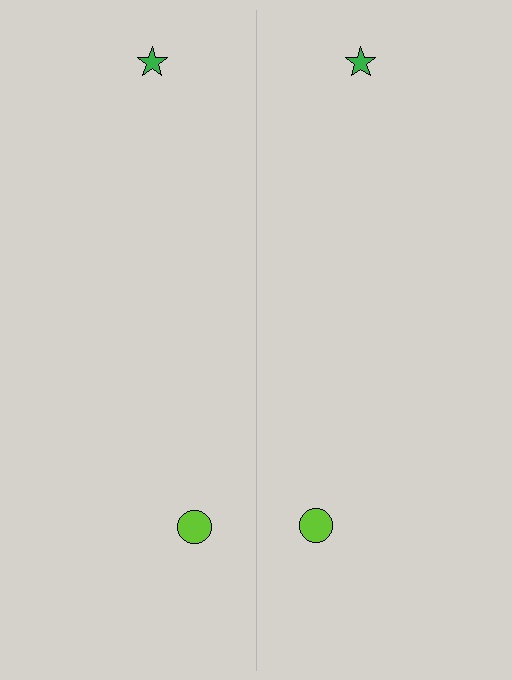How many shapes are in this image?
There are 4 shapes in this image.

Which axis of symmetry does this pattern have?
The pattern has a vertical axis of symmetry running through the center of the image.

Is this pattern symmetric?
Yes, this pattern has bilateral (reflection) symmetry.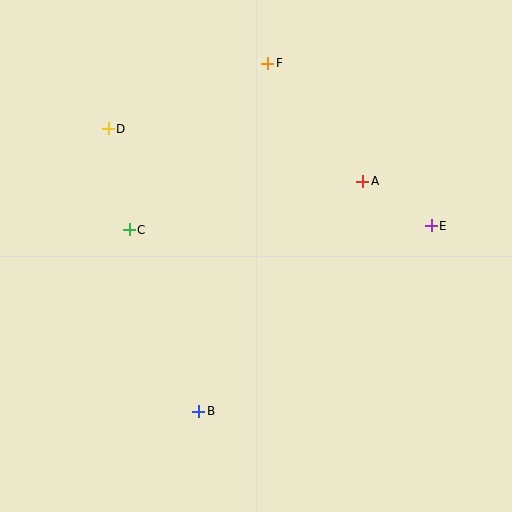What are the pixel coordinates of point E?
Point E is at (431, 226).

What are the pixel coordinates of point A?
Point A is at (363, 181).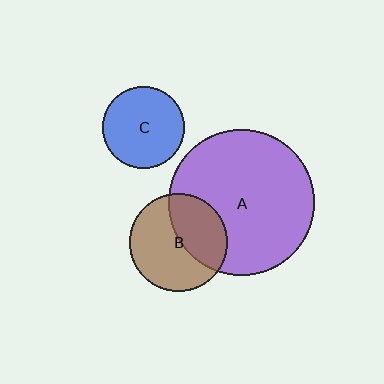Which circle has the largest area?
Circle A (purple).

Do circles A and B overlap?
Yes.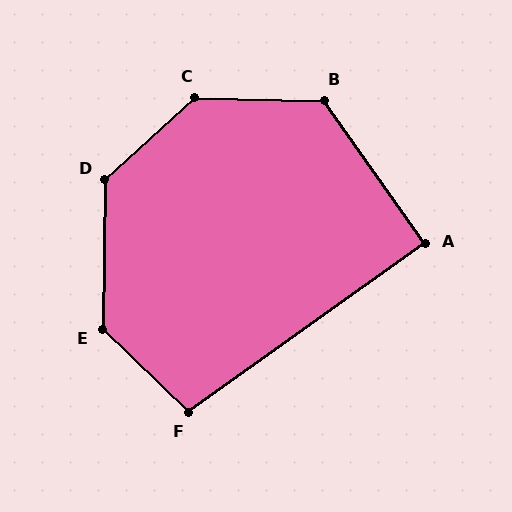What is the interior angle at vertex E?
Approximately 133 degrees (obtuse).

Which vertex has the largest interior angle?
C, at approximately 137 degrees.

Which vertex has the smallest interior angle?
A, at approximately 90 degrees.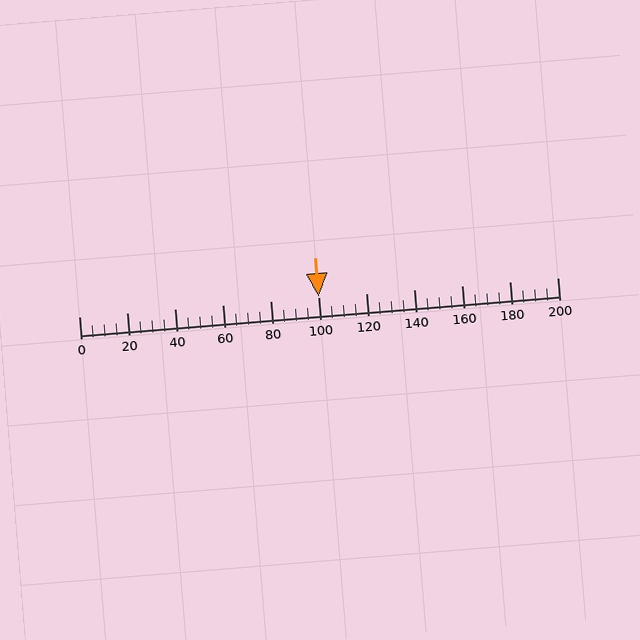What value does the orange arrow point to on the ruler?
The orange arrow points to approximately 100.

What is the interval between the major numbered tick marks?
The major tick marks are spaced 20 units apart.